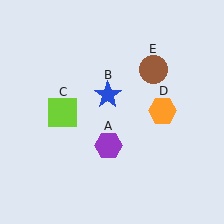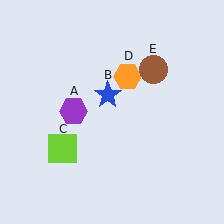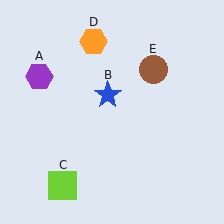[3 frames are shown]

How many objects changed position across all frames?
3 objects changed position: purple hexagon (object A), lime square (object C), orange hexagon (object D).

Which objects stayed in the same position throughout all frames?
Blue star (object B) and brown circle (object E) remained stationary.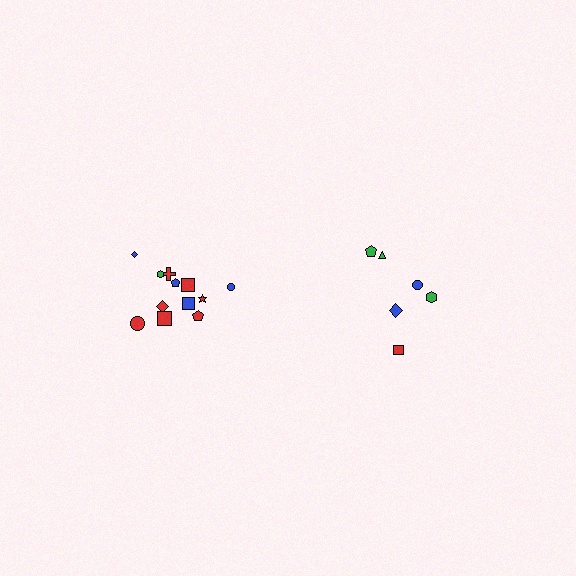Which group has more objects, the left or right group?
The left group.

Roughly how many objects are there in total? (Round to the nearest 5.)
Roughly 20 objects in total.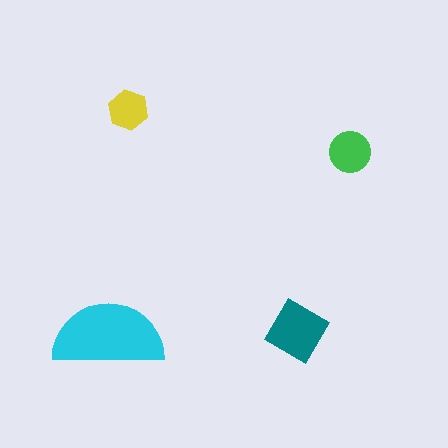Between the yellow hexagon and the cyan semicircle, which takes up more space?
The cyan semicircle.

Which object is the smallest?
The yellow hexagon.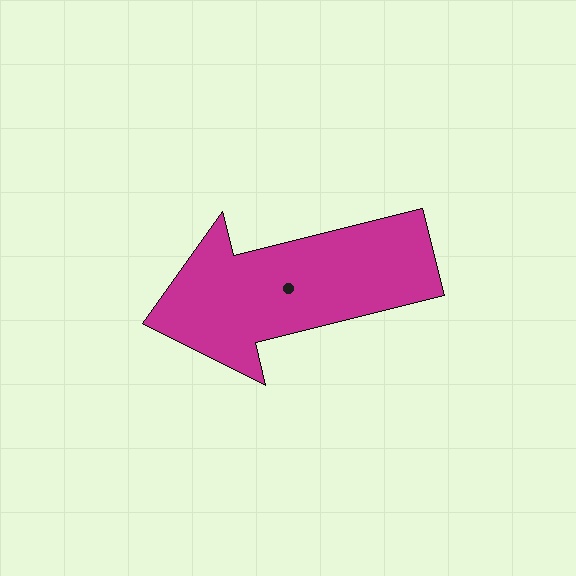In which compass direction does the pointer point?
West.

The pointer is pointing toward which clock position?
Roughly 9 o'clock.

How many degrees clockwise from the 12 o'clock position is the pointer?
Approximately 256 degrees.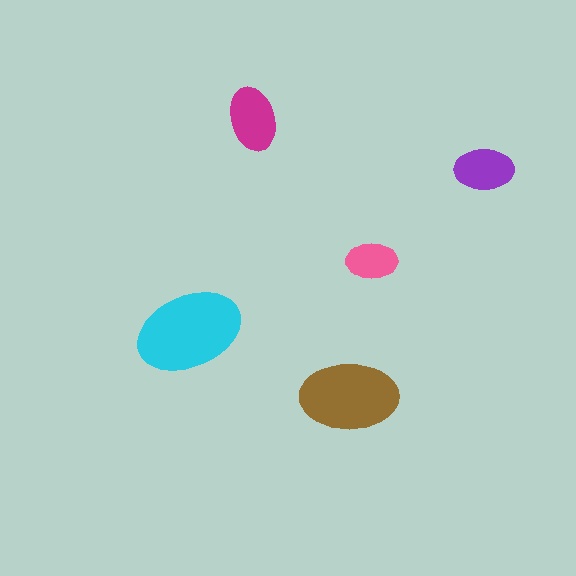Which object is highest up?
The magenta ellipse is topmost.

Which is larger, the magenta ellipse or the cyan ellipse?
The cyan one.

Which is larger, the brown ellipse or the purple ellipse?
The brown one.